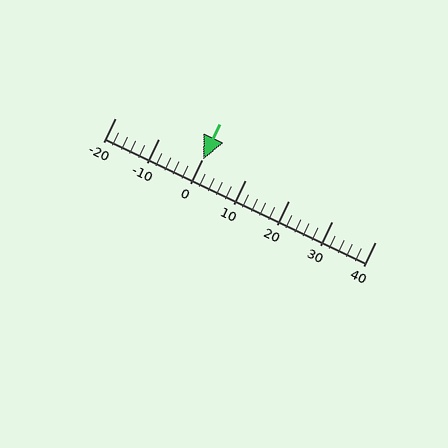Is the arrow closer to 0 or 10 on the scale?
The arrow is closer to 0.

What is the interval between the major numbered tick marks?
The major tick marks are spaced 10 units apart.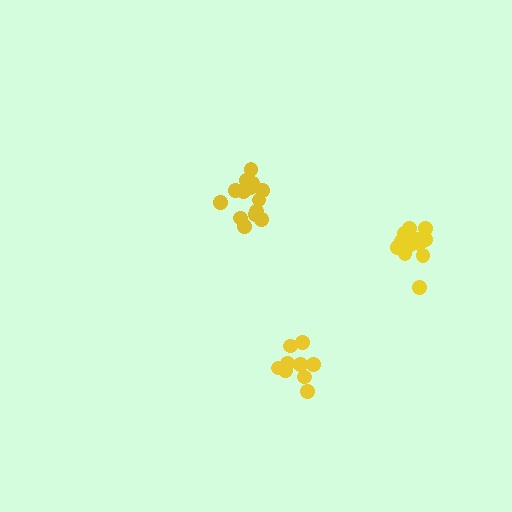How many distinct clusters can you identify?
There are 3 distinct clusters.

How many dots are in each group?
Group 1: 14 dots, Group 2: 13 dots, Group 3: 9 dots (36 total).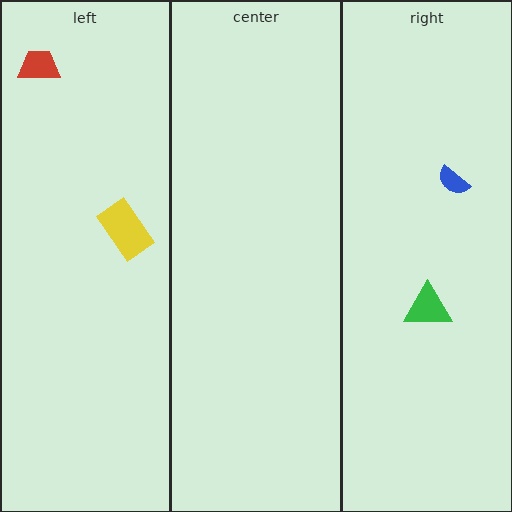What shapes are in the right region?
The green triangle, the blue semicircle.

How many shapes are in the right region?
2.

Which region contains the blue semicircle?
The right region.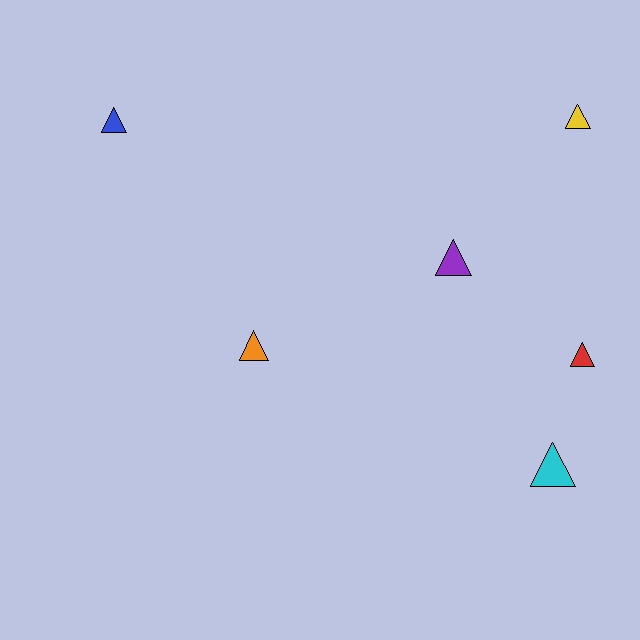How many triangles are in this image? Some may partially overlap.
There are 6 triangles.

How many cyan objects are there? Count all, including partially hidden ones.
There is 1 cyan object.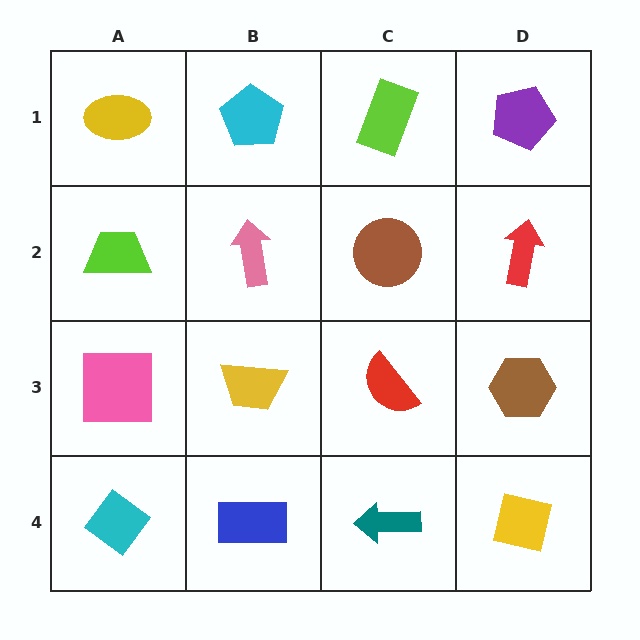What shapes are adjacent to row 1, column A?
A lime trapezoid (row 2, column A), a cyan pentagon (row 1, column B).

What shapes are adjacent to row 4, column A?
A pink square (row 3, column A), a blue rectangle (row 4, column B).